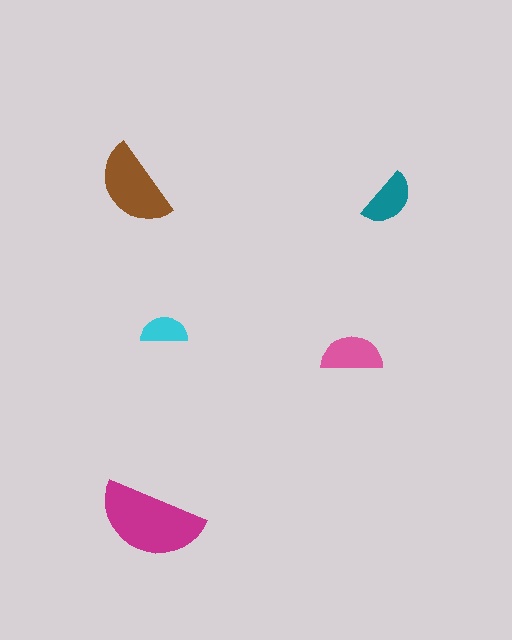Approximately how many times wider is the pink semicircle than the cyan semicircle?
About 1.5 times wider.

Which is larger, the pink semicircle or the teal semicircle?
The pink one.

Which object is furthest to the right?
The teal semicircle is rightmost.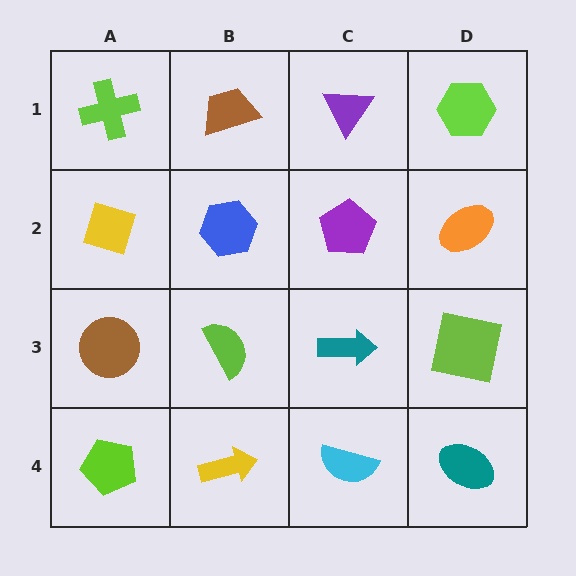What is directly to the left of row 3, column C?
A lime semicircle.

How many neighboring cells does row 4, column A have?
2.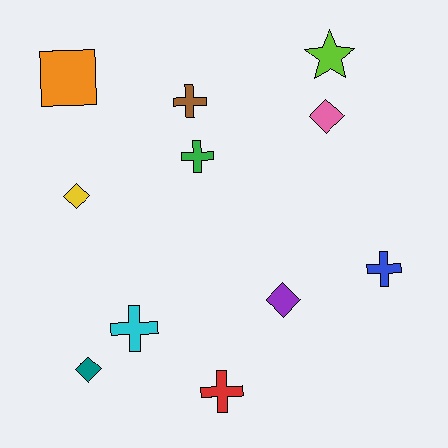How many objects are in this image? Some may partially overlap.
There are 11 objects.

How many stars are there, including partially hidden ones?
There is 1 star.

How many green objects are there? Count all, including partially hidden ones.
There is 1 green object.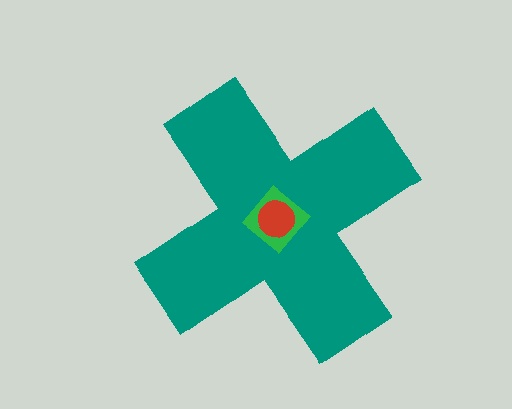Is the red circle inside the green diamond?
Yes.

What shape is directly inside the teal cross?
The green diamond.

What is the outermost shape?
The teal cross.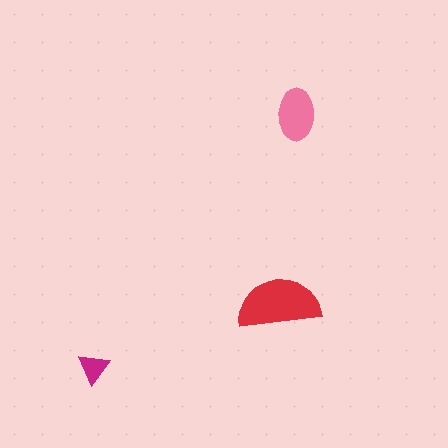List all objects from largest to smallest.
The red semicircle, the pink ellipse, the magenta triangle.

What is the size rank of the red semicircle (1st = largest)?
1st.